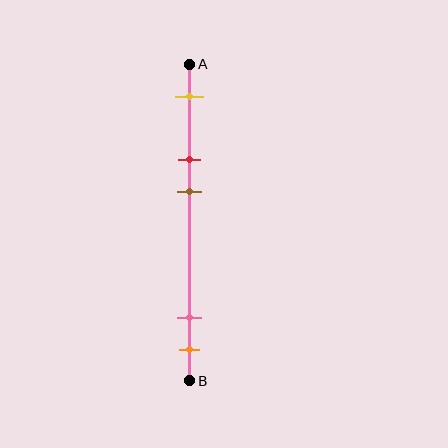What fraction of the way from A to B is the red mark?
The red mark is approximately 30% (0.3) of the way from A to B.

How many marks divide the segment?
There are 5 marks dividing the segment.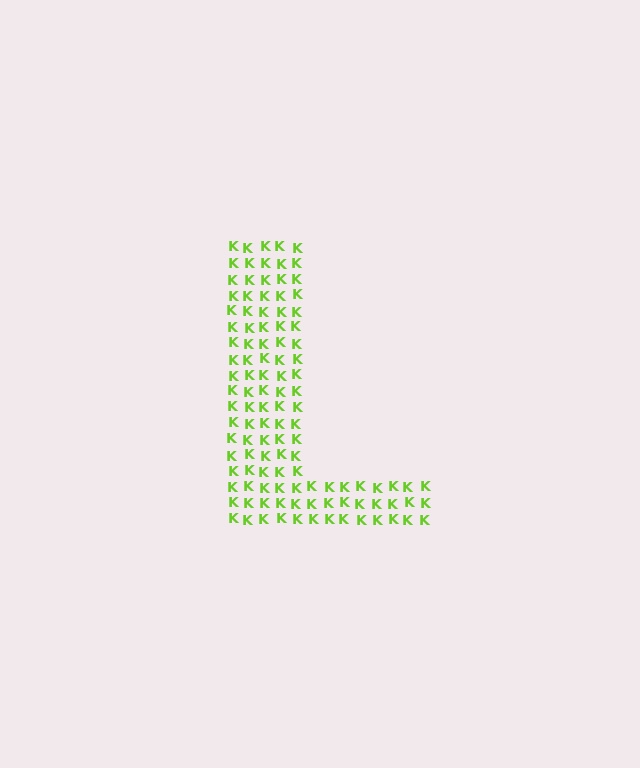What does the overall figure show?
The overall figure shows the letter L.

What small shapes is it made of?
It is made of small letter K's.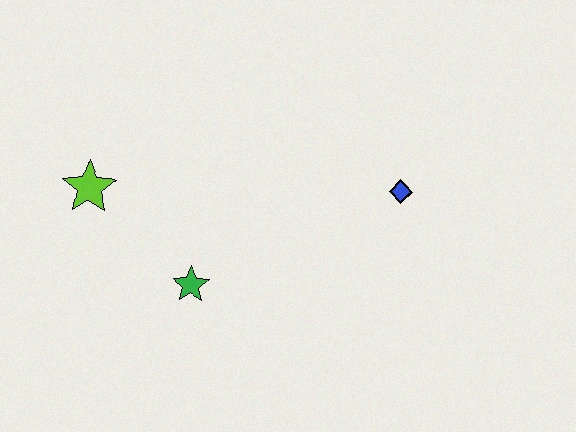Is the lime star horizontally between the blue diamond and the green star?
No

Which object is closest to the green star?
The lime star is closest to the green star.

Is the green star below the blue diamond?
Yes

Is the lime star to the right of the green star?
No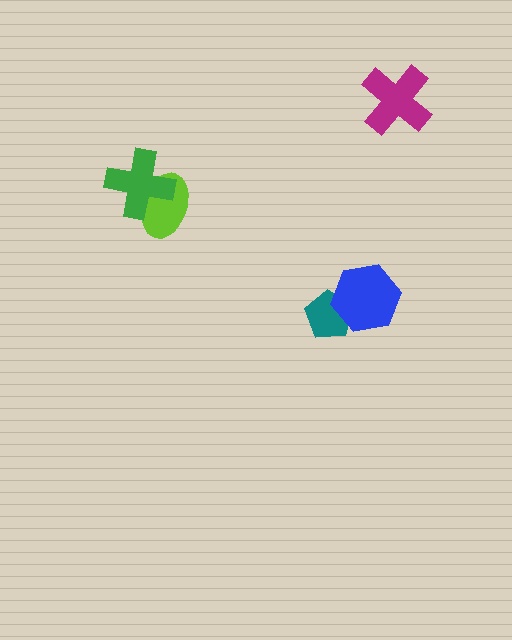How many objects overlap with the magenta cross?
0 objects overlap with the magenta cross.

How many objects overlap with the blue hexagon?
1 object overlaps with the blue hexagon.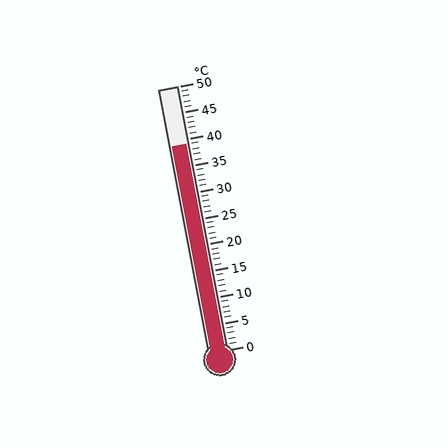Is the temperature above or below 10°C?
The temperature is above 10°C.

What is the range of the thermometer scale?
The thermometer scale ranges from 0°C to 50°C.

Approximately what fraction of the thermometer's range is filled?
The thermometer is filled to approximately 80% of its range.